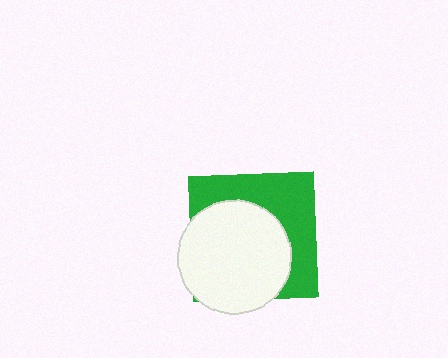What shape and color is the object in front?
The object in front is a white circle.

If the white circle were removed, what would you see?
You would see the complete green square.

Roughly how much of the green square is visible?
A small part of it is visible (roughly 43%).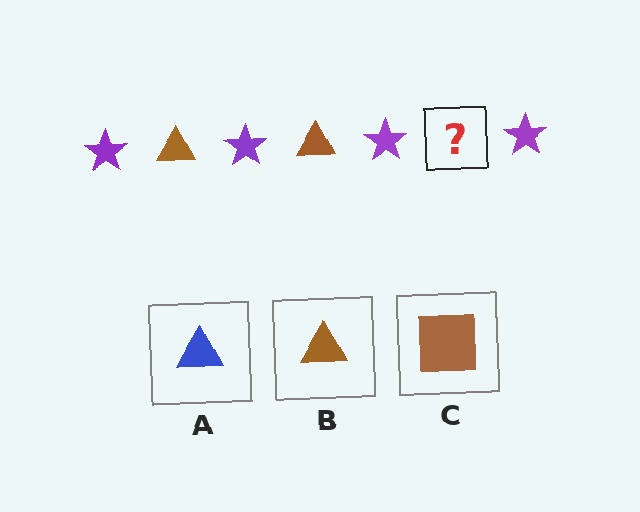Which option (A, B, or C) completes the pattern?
B.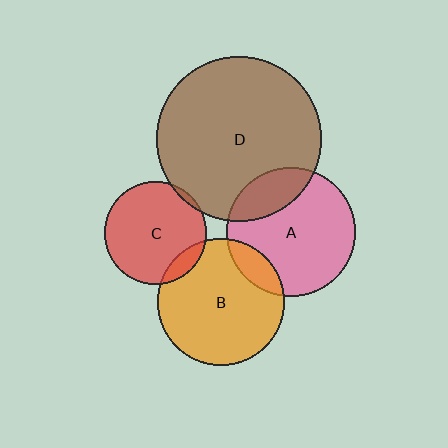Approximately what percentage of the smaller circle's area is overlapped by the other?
Approximately 10%.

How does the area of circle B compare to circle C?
Approximately 1.5 times.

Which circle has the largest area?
Circle D (brown).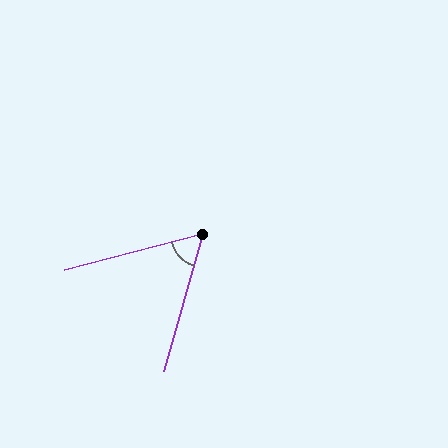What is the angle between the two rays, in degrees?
Approximately 60 degrees.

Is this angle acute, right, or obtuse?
It is acute.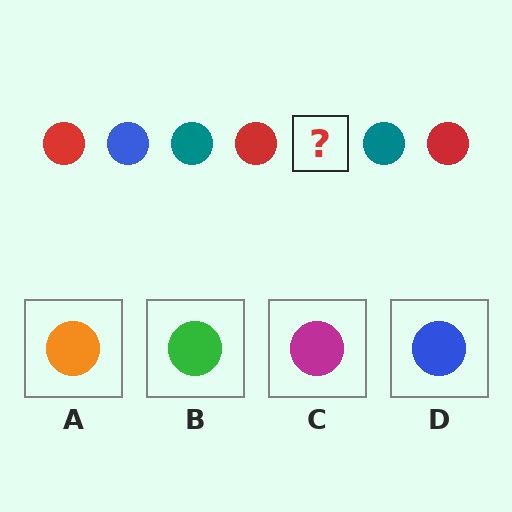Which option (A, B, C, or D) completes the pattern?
D.